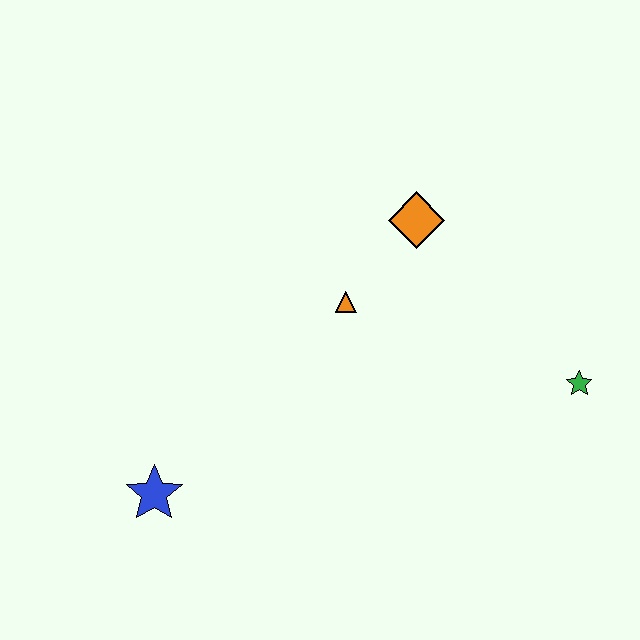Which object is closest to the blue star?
The orange triangle is closest to the blue star.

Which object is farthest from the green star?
The blue star is farthest from the green star.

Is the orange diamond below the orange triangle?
No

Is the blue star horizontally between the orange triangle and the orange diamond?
No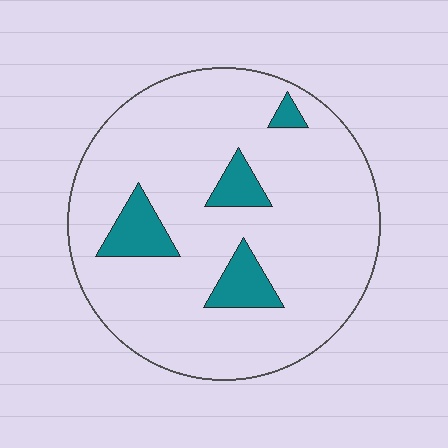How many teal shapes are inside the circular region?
4.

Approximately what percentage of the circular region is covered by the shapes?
Approximately 10%.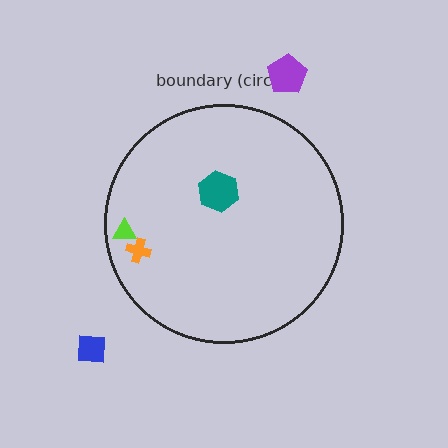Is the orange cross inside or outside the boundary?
Inside.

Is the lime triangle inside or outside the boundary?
Inside.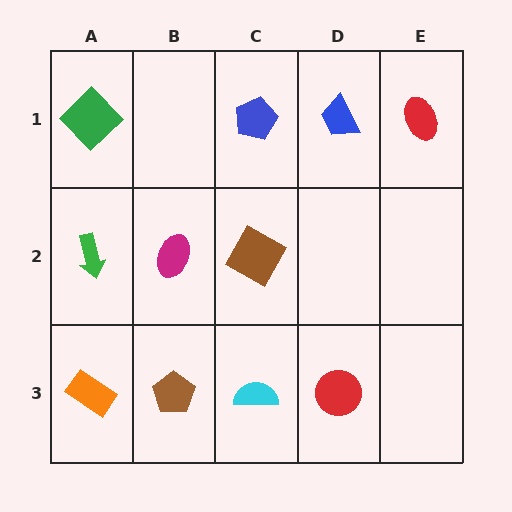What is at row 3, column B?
A brown pentagon.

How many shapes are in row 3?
4 shapes.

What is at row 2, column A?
A green arrow.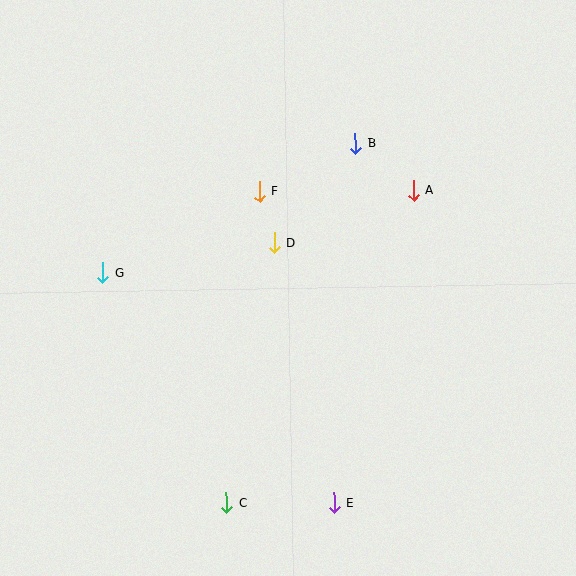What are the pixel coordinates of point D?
Point D is at (274, 243).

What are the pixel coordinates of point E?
Point E is at (334, 503).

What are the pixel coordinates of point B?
Point B is at (356, 143).